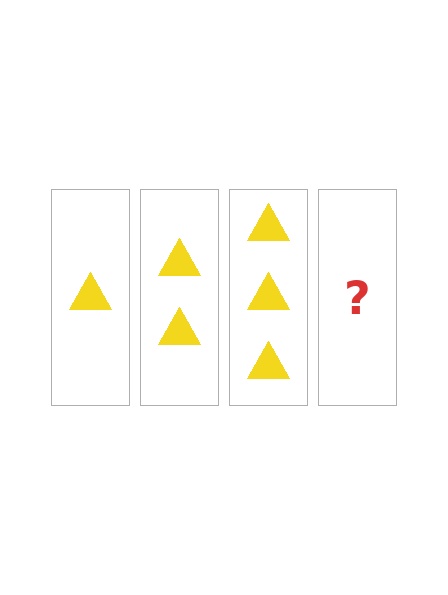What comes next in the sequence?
The next element should be 4 triangles.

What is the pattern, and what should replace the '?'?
The pattern is that each step adds one more triangle. The '?' should be 4 triangles.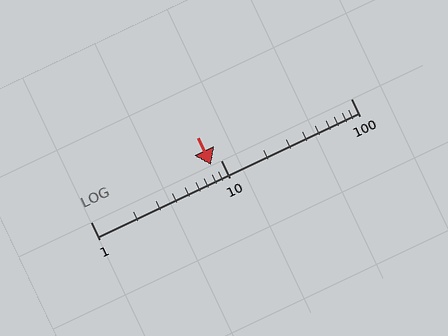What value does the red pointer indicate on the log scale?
The pointer indicates approximately 8.4.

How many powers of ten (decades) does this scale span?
The scale spans 2 decades, from 1 to 100.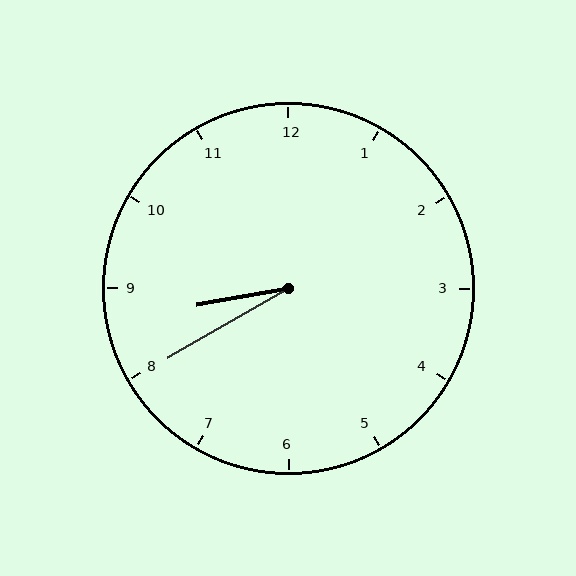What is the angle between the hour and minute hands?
Approximately 20 degrees.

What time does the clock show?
8:40.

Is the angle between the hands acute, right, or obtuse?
It is acute.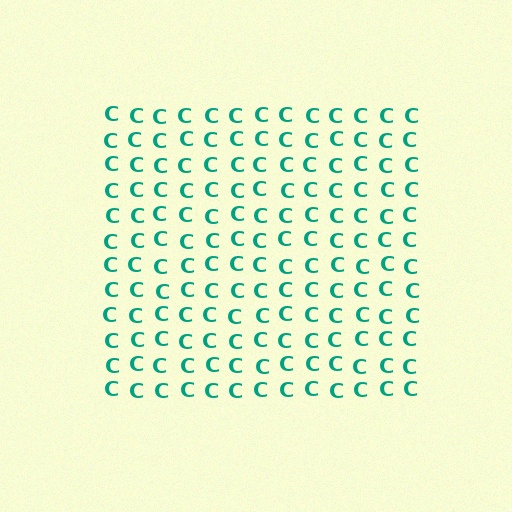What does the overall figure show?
The overall figure shows a square.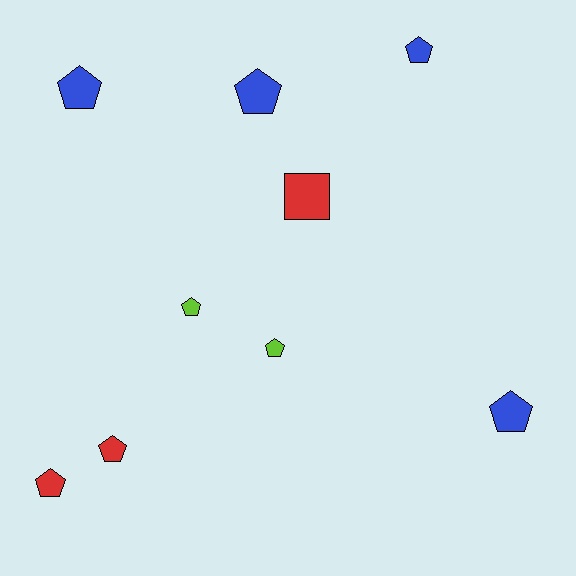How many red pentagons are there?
There are 2 red pentagons.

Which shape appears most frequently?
Pentagon, with 8 objects.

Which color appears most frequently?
Blue, with 4 objects.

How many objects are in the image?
There are 9 objects.